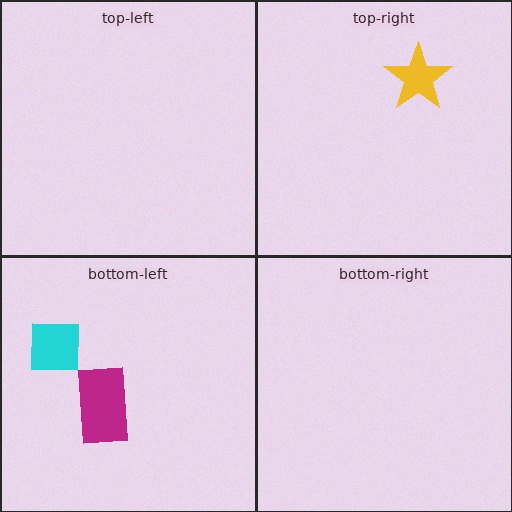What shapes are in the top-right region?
The yellow star.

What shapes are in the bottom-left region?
The magenta rectangle, the cyan square.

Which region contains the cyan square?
The bottom-left region.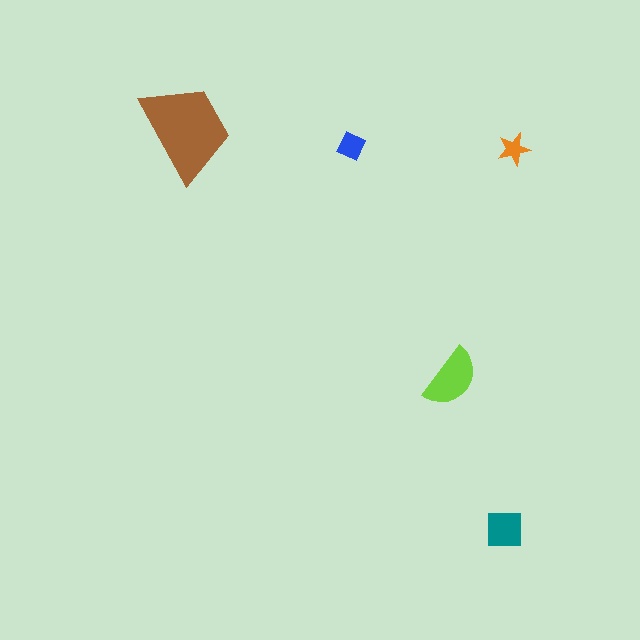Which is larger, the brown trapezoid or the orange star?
The brown trapezoid.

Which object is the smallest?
The orange star.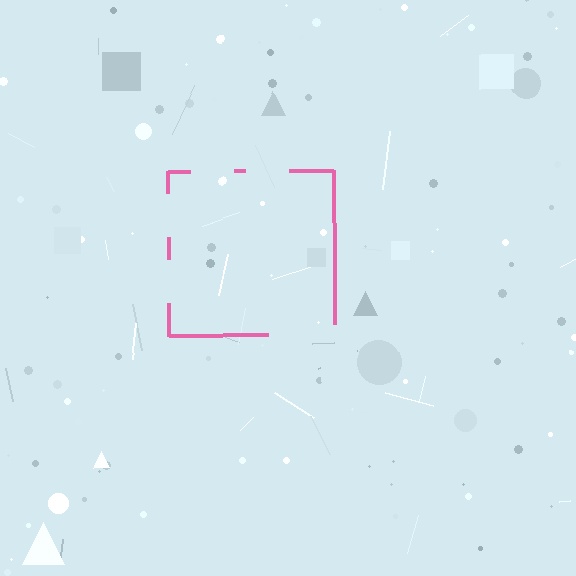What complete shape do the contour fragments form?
The contour fragments form a square.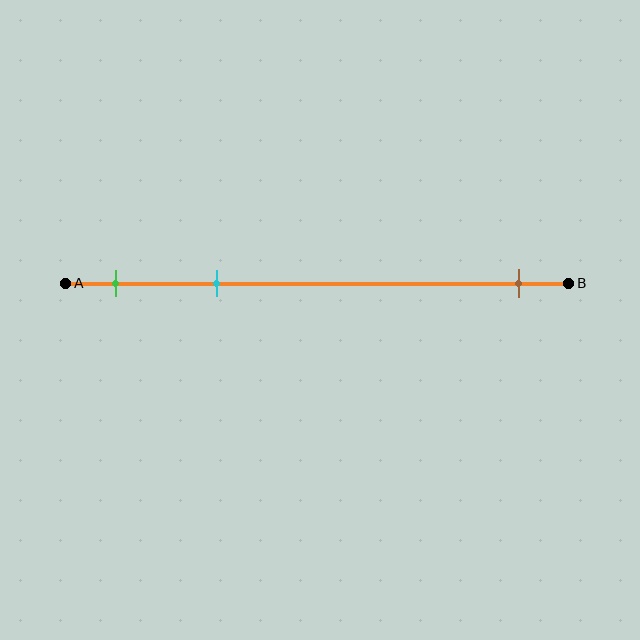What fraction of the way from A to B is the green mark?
The green mark is approximately 10% (0.1) of the way from A to B.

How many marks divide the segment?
There are 3 marks dividing the segment.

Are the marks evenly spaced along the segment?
No, the marks are not evenly spaced.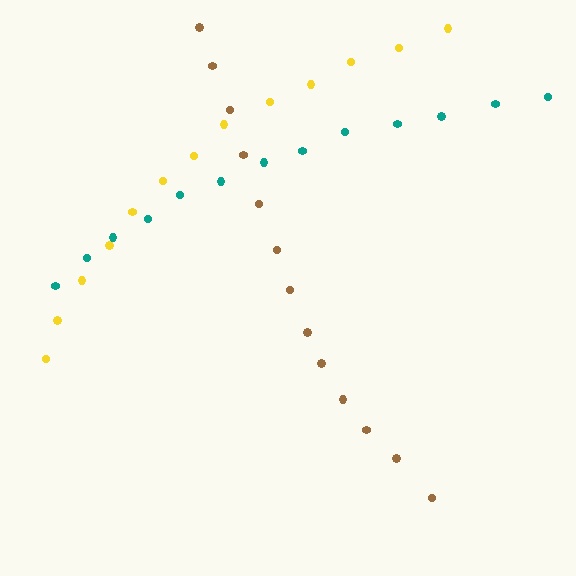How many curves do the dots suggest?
There are 3 distinct paths.